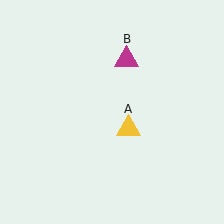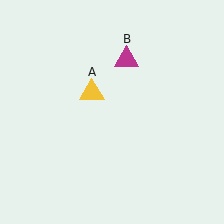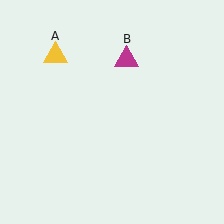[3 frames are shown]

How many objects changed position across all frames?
1 object changed position: yellow triangle (object A).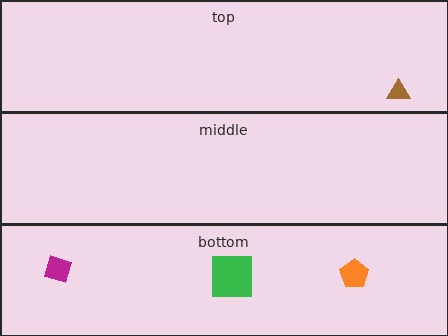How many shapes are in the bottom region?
3.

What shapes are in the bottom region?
The green square, the orange pentagon, the magenta diamond.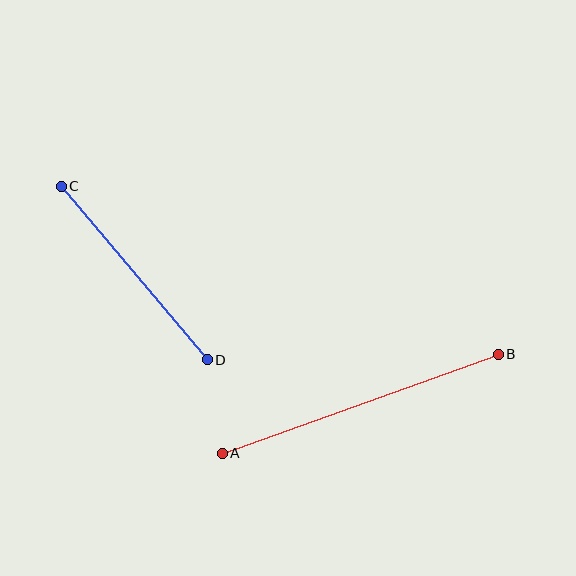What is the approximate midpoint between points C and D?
The midpoint is at approximately (134, 273) pixels.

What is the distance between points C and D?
The distance is approximately 227 pixels.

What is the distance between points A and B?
The distance is approximately 293 pixels.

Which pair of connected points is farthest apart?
Points A and B are farthest apart.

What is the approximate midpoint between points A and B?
The midpoint is at approximately (360, 404) pixels.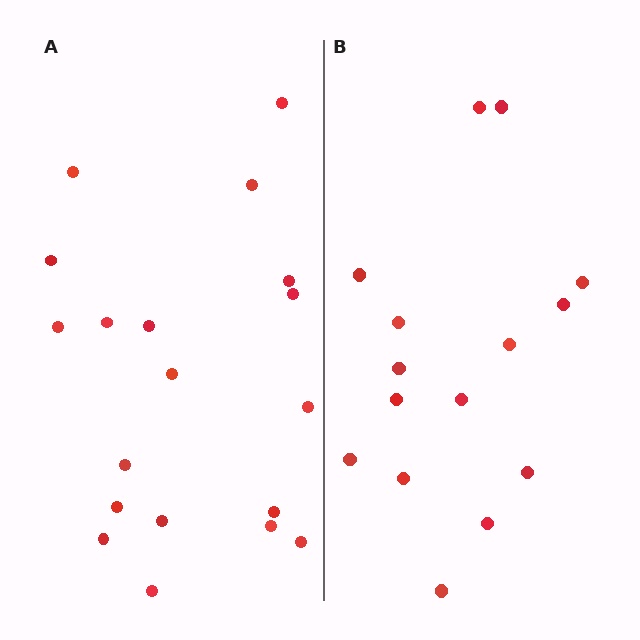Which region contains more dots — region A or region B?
Region A (the left region) has more dots.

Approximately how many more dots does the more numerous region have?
Region A has about 4 more dots than region B.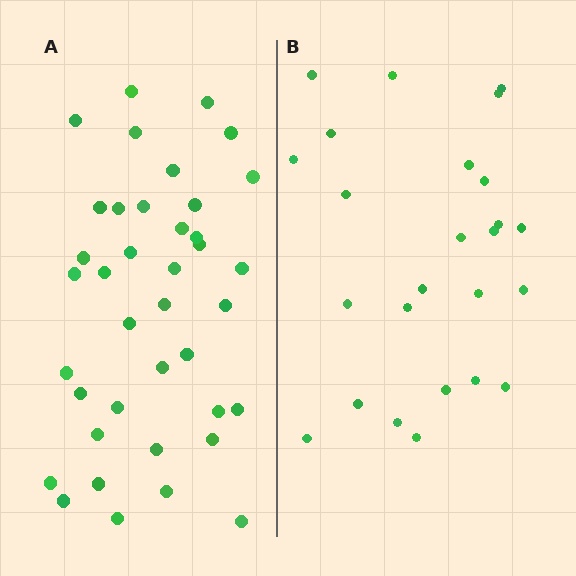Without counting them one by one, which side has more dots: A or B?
Region A (the left region) has more dots.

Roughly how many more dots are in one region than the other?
Region A has approximately 15 more dots than region B.